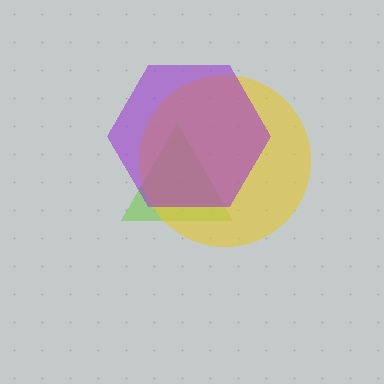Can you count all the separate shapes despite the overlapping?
Yes, there are 3 separate shapes.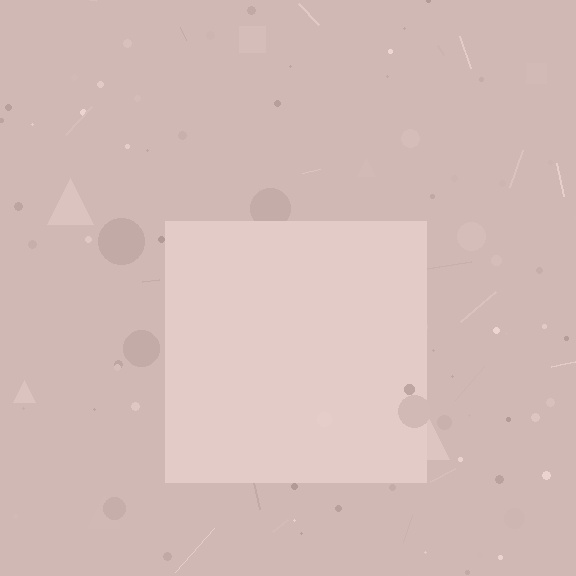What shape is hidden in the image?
A square is hidden in the image.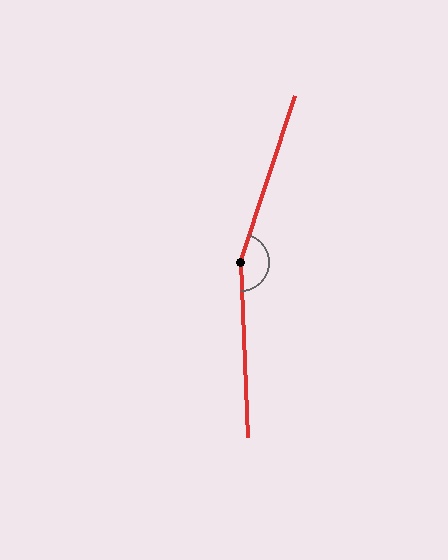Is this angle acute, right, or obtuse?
It is obtuse.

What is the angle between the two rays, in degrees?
Approximately 159 degrees.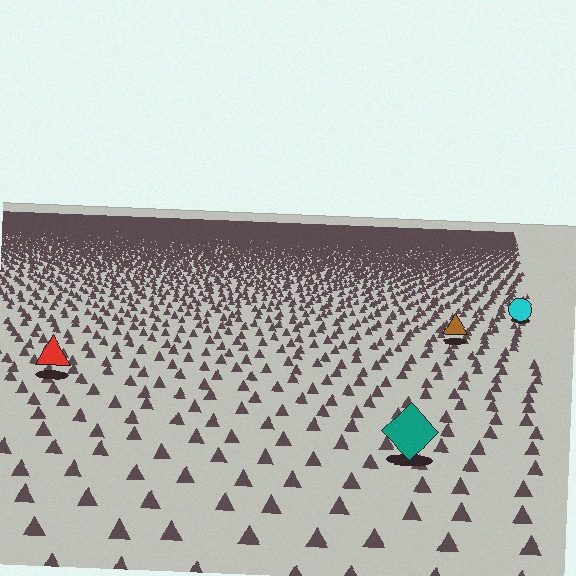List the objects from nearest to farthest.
From nearest to farthest: the teal diamond, the red triangle, the brown triangle, the cyan circle.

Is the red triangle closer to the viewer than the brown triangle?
Yes. The red triangle is closer — you can tell from the texture gradient: the ground texture is coarser near it.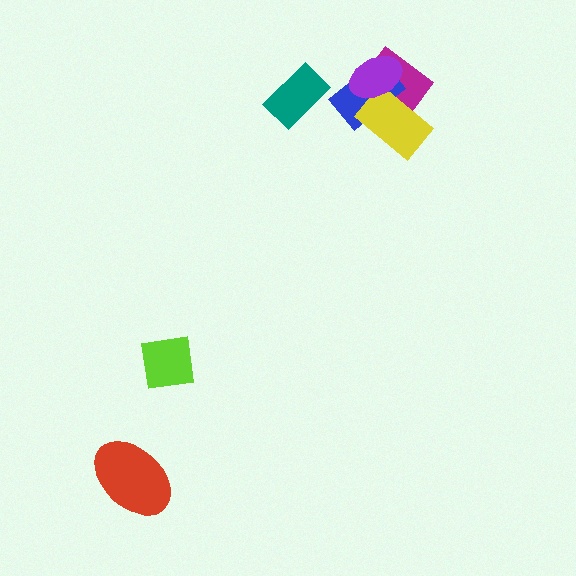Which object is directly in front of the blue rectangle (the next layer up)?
The yellow rectangle is directly in front of the blue rectangle.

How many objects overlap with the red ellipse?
0 objects overlap with the red ellipse.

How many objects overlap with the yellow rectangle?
3 objects overlap with the yellow rectangle.